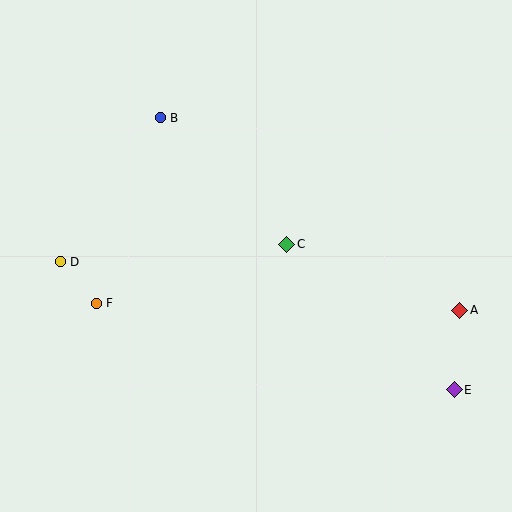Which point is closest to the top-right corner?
Point A is closest to the top-right corner.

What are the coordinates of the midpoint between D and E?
The midpoint between D and E is at (257, 326).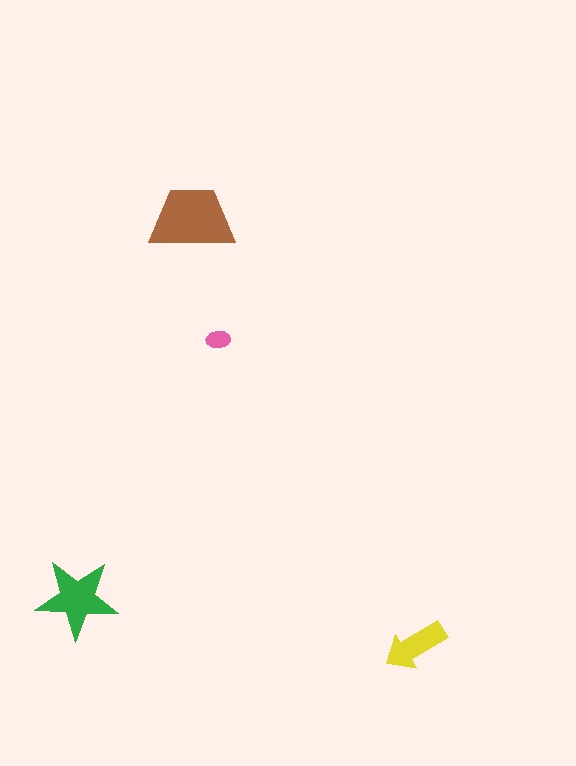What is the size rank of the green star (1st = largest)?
2nd.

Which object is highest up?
The brown trapezoid is topmost.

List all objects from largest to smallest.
The brown trapezoid, the green star, the yellow arrow, the pink ellipse.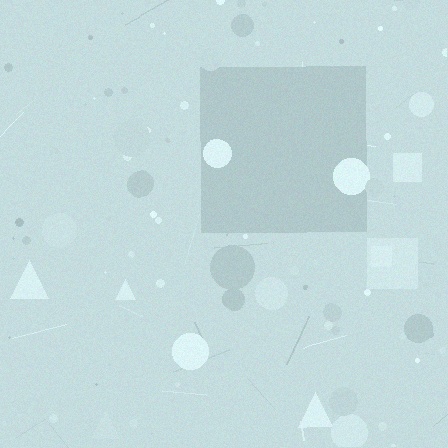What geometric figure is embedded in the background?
A square is embedded in the background.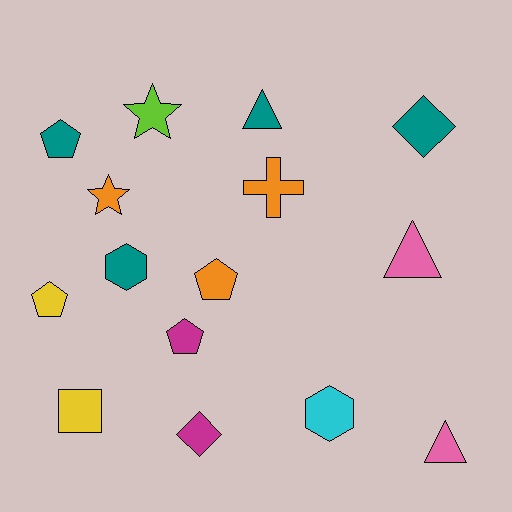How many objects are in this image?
There are 15 objects.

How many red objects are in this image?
There are no red objects.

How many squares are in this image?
There is 1 square.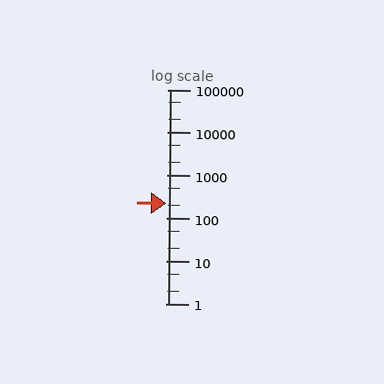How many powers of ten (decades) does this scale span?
The scale spans 5 decades, from 1 to 100000.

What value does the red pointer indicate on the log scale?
The pointer indicates approximately 220.